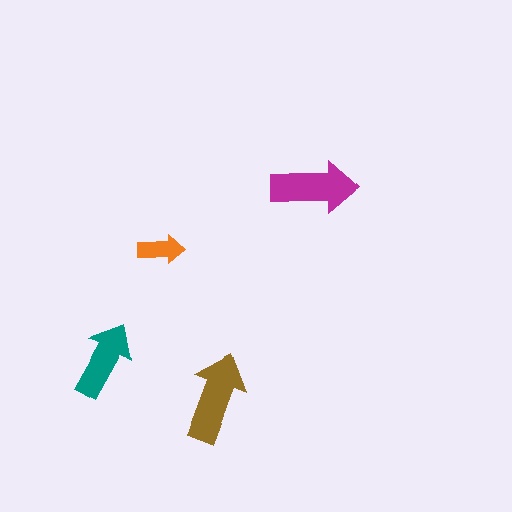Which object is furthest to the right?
The magenta arrow is rightmost.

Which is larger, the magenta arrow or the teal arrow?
The magenta one.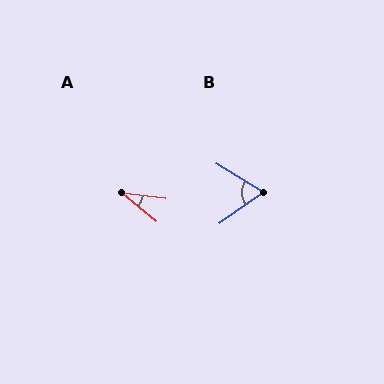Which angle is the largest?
B, at approximately 67 degrees.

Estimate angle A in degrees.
Approximately 33 degrees.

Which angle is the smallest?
A, at approximately 33 degrees.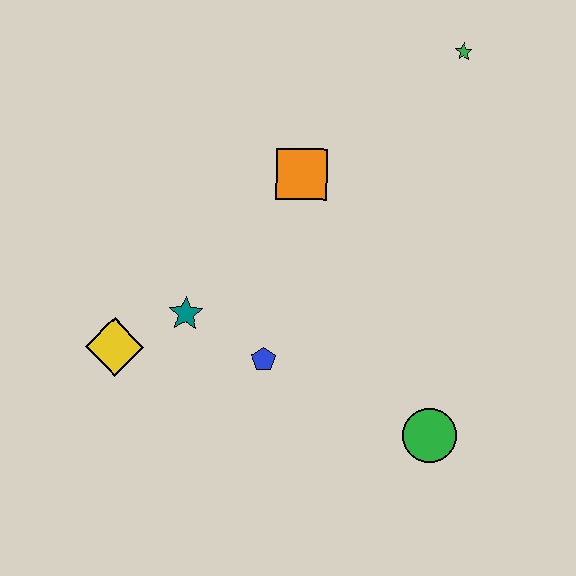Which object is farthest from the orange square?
The green circle is farthest from the orange square.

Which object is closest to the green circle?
The blue pentagon is closest to the green circle.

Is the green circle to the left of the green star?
Yes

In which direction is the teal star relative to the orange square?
The teal star is below the orange square.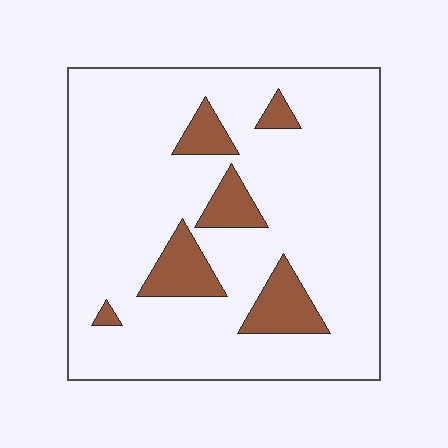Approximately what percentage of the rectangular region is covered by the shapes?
Approximately 15%.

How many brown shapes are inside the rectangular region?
6.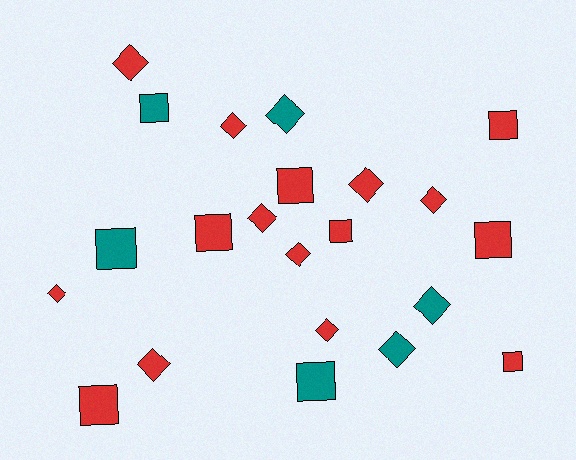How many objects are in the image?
There are 22 objects.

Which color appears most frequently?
Red, with 16 objects.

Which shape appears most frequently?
Diamond, with 12 objects.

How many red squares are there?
There are 7 red squares.